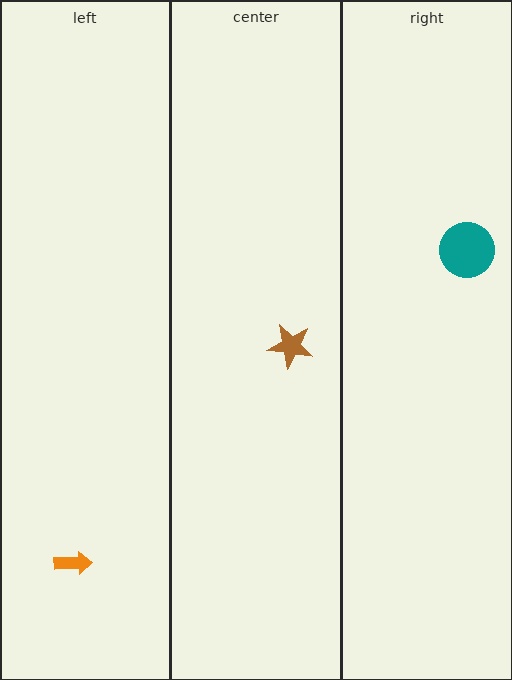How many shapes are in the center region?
1.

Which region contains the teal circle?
The right region.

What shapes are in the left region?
The orange arrow.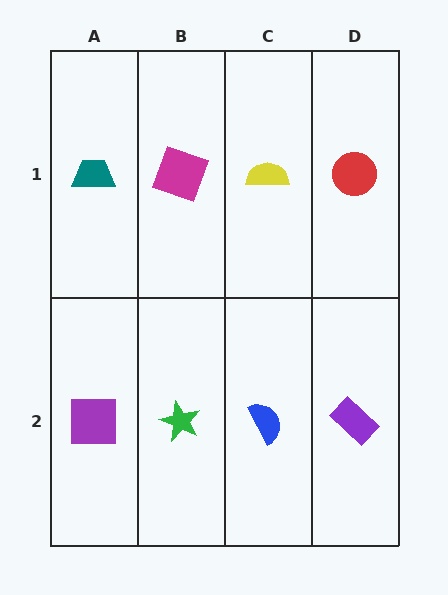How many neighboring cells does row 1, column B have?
3.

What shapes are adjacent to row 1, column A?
A purple square (row 2, column A), a magenta square (row 1, column B).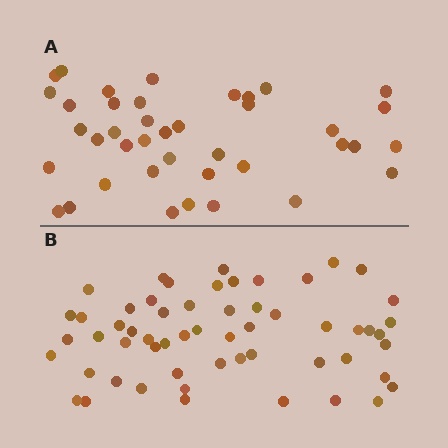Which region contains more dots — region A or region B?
Region B (the bottom region) has more dots.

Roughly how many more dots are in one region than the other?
Region B has approximately 15 more dots than region A.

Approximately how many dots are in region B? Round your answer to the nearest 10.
About 60 dots. (The exact count is 57, which rounds to 60.)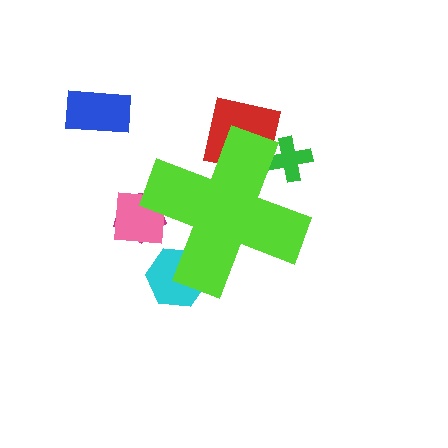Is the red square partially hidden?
Yes, the red square is partially hidden behind the lime cross.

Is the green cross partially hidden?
Yes, the green cross is partially hidden behind the lime cross.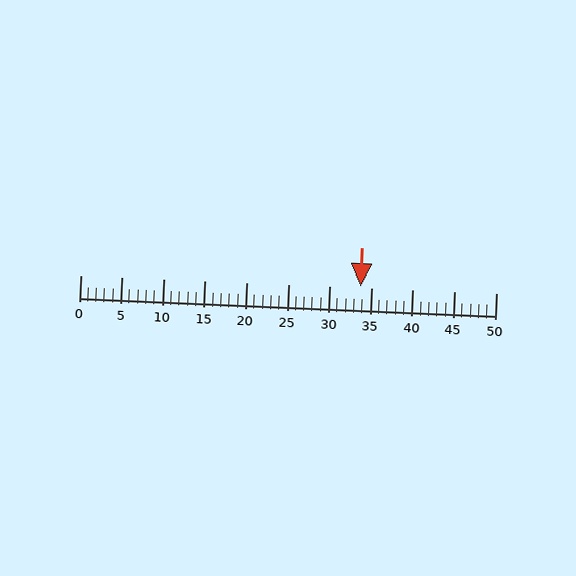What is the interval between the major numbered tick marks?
The major tick marks are spaced 5 units apart.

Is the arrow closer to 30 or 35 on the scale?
The arrow is closer to 35.